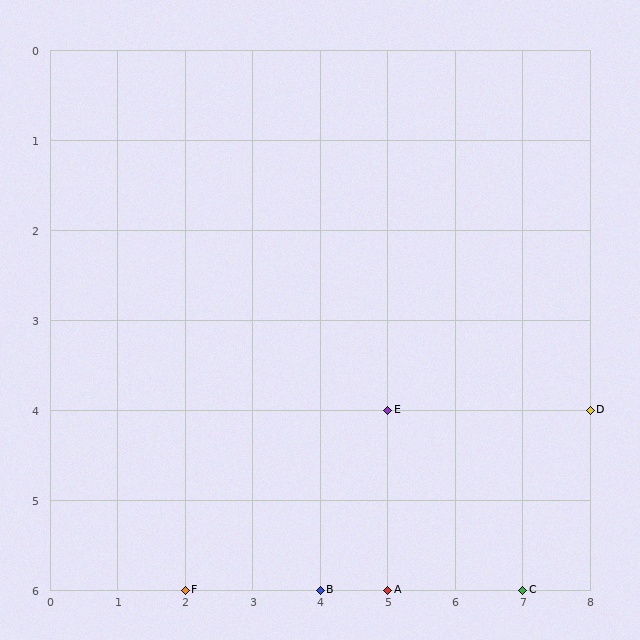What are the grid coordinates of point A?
Point A is at grid coordinates (5, 6).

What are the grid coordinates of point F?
Point F is at grid coordinates (2, 6).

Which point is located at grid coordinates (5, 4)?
Point E is at (5, 4).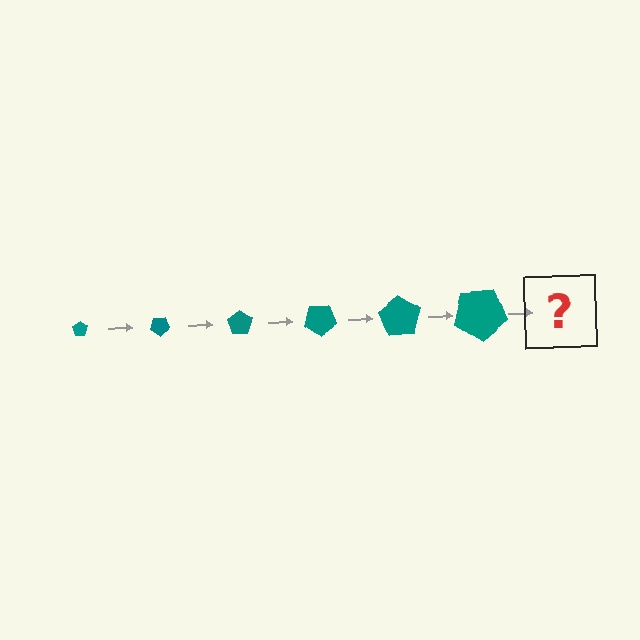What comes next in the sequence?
The next element should be a pentagon, larger than the previous one and rotated 210 degrees from the start.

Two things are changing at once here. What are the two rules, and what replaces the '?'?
The two rules are that the pentagon grows larger each step and it rotates 35 degrees each step. The '?' should be a pentagon, larger than the previous one and rotated 210 degrees from the start.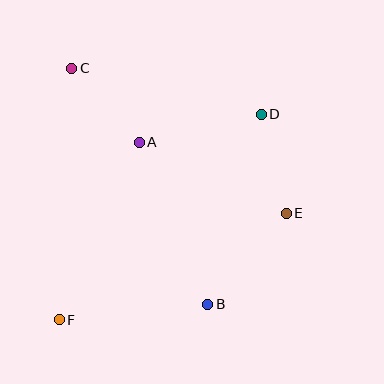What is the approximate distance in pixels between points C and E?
The distance between C and E is approximately 259 pixels.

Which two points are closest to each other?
Points A and C are closest to each other.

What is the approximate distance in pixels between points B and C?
The distance between B and C is approximately 272 pixels.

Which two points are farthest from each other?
Points D and F are farthest from each other.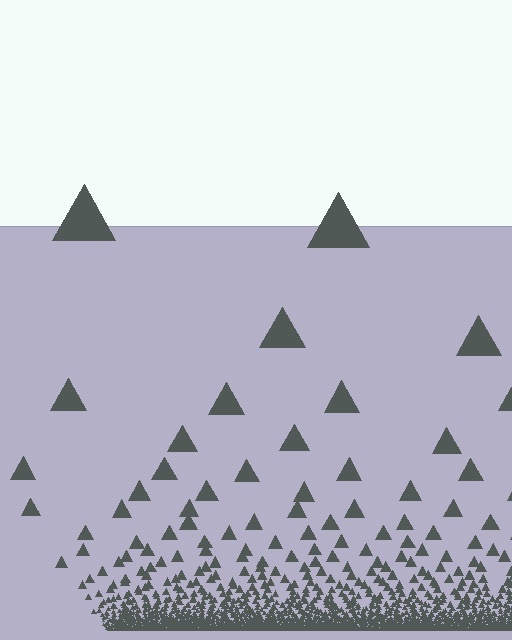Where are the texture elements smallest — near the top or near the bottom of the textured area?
Near the bottom.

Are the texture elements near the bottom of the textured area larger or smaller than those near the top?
Smaller. The gradient is inverted — elements near the bottom are smaller and denser.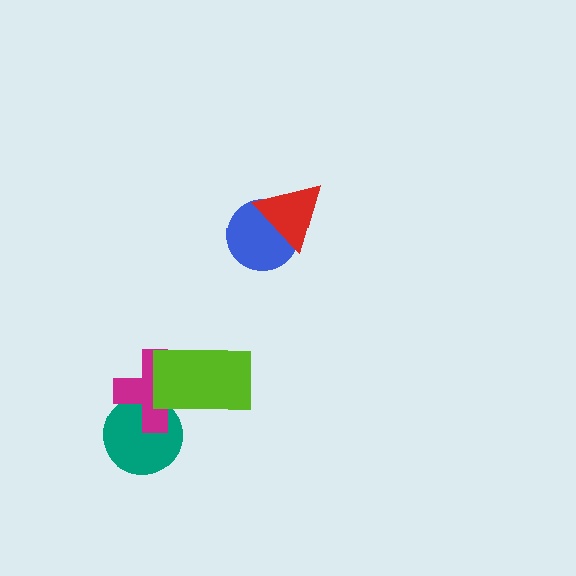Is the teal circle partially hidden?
Yes, it is partially covered by another shape.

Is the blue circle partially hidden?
Yes, it is partially covered by another shape.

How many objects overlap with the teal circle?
1 object overlaps with the teal circle.